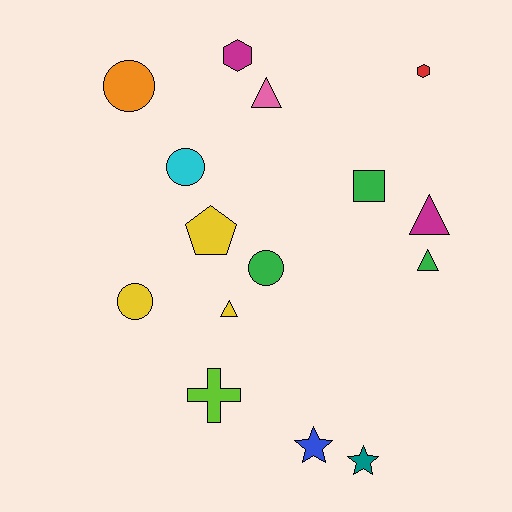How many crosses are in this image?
There is 1 cross.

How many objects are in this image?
There are 15 objects.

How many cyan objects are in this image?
There is 1 cyan object.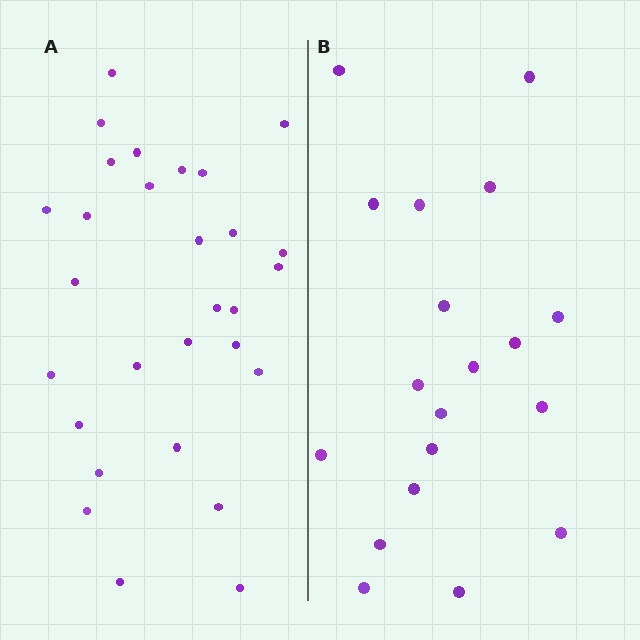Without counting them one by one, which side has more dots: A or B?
Region A (the left region) has more dots.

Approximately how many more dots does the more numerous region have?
Region A has roughly 10 or so more dots than region B.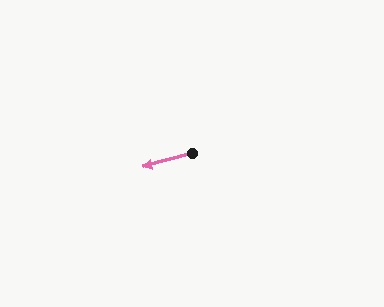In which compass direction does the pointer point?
West.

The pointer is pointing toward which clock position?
Roughly 9 o'clock.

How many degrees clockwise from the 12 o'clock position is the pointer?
Approximately 255 degrees.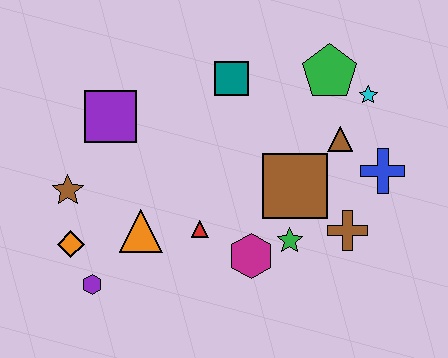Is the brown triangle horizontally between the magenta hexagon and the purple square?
No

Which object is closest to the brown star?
The orange diamond is closest to the brown star.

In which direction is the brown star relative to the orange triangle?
The brown star is to the left of the orange triangle.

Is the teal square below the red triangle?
No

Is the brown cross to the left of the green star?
No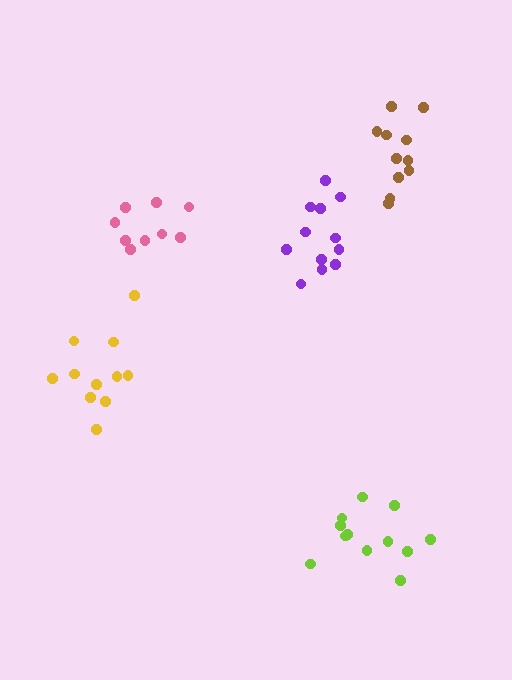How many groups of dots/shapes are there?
There are 5 groups.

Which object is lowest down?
The lime cluster is bottommost.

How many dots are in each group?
Group 1: 12 dots, Group 2: 11 dots, Group 3: 12 dots, Group 4: 9 dots, Group 5: 11 dots (55 total).